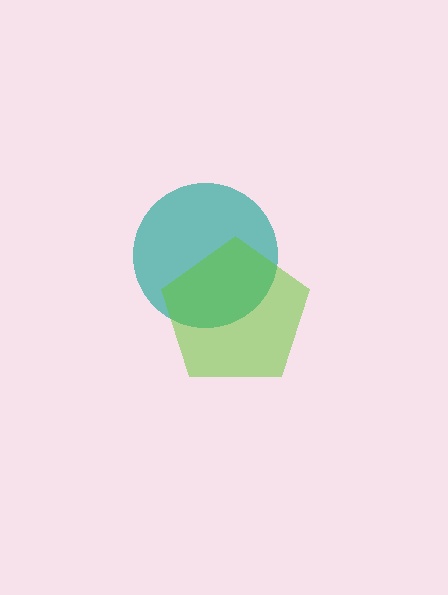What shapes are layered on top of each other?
The layered shapes are: a teal circle, a lime pentagon.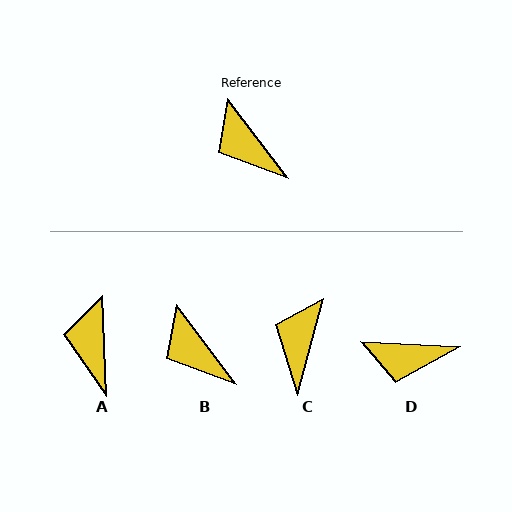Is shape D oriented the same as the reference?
No, it is off by about 50 degrees.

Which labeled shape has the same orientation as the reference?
B.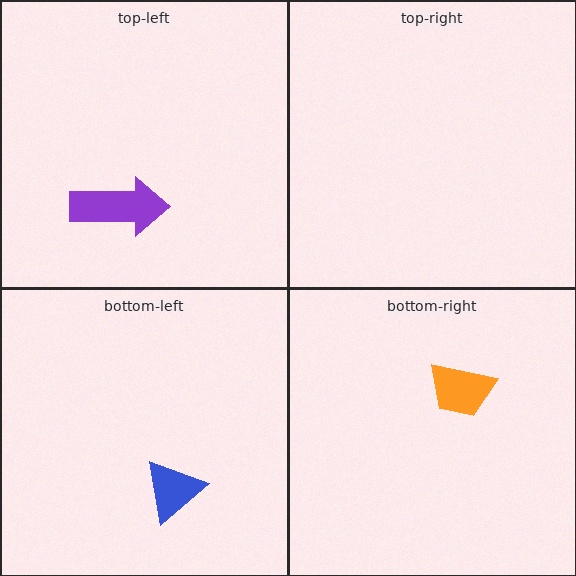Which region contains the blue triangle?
The bottom-left region.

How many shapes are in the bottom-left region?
1.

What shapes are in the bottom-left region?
The blue triangle.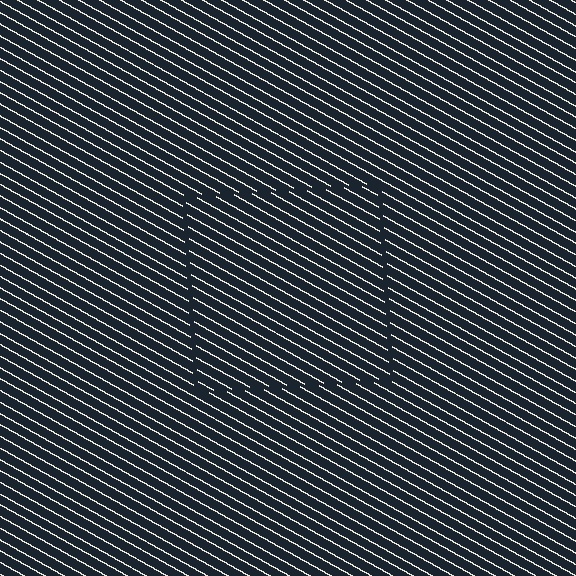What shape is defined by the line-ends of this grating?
An illusory square. The interior of the shape contains the same grating, shifted by half a period — the contour is defined by the phase discontinuity where line-ends from the inner and outer gratings abut.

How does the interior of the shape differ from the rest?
The interior of the shape contains the same grating, shifted by half a period — the contour is defined by the phase discontinuity where line-ends from the inner and outer gratings abut.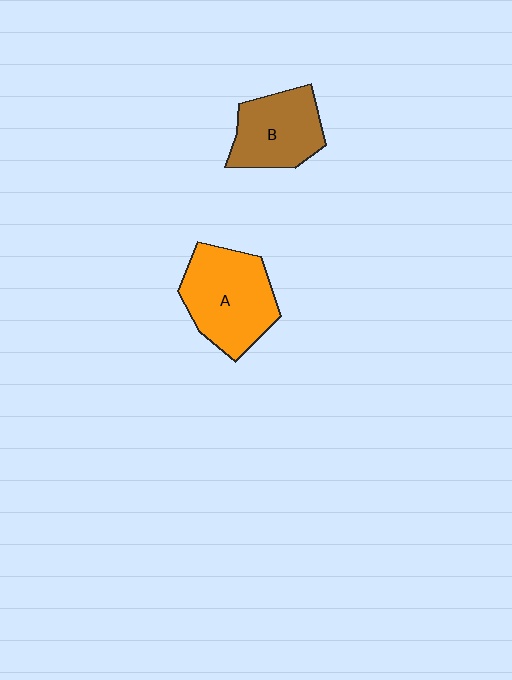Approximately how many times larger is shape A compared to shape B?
Approximately 1.3 times.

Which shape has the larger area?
Shape A (orange).